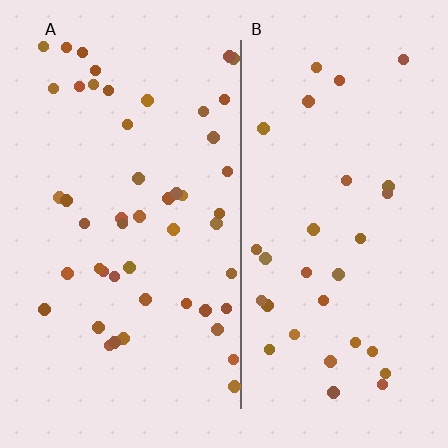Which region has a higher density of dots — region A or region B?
A (the left).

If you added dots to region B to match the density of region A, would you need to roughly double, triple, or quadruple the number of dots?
Approximately double.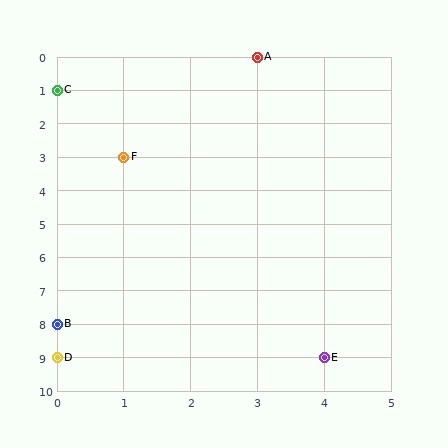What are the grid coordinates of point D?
Point D is at grid coordinates (0, 9).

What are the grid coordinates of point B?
Point B is at grid coordinates (0, 8).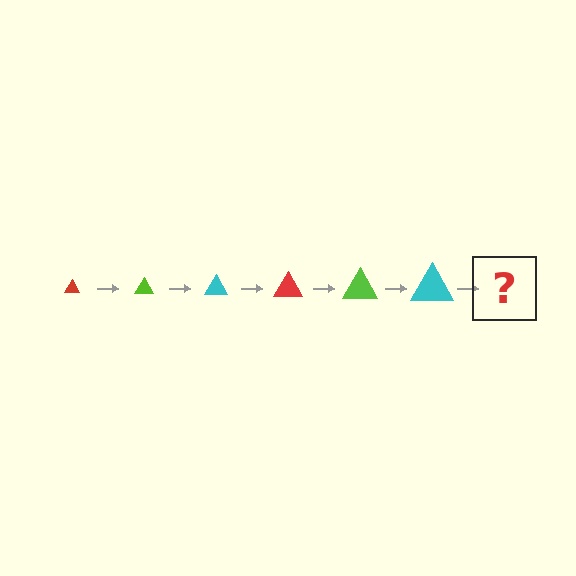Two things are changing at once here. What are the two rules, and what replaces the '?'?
The two rules are that the triangle grows larger each step and the color cycles through red, lime, and cyan. The '?' should be a red triangle, larger than the previous one.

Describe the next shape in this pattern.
It should be a red triangle, larger than the previous one.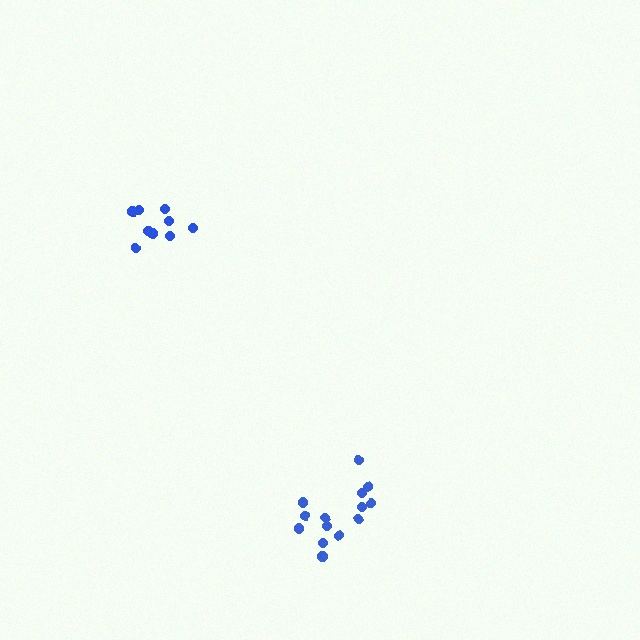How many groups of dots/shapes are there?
There are 2 groups.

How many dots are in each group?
Group 1: 14 dots, Group 2: 9 dots (23 total).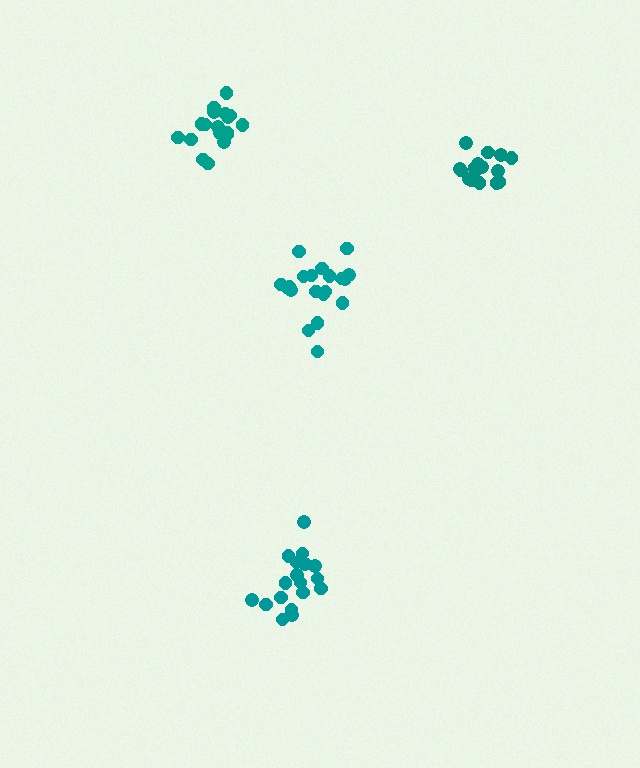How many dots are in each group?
Group 1: 19 dots, Group 2: 18 dots, Group 3: 17 dots, Group 4: 20 dots (74 total).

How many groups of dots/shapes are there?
There are 4 groups.